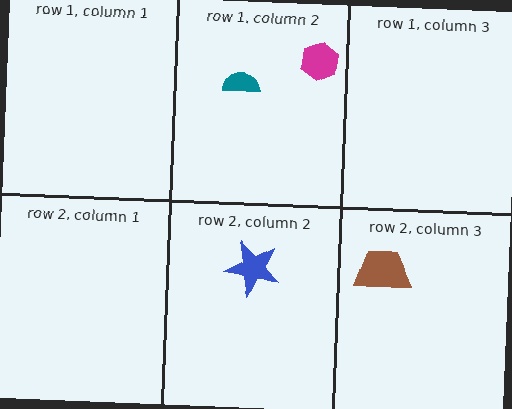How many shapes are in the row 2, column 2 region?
1.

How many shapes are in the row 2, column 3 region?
1.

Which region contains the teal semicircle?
The row 1, column 2 region.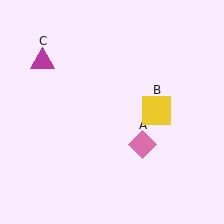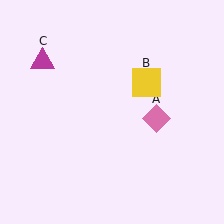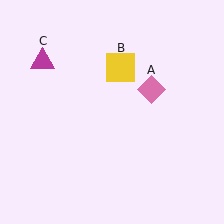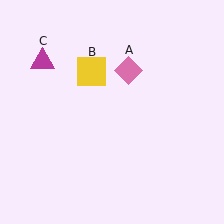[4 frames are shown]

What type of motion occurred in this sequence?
The pink diamond (object A), yellow square (object B) rotated counterclockwise around the center of the scene.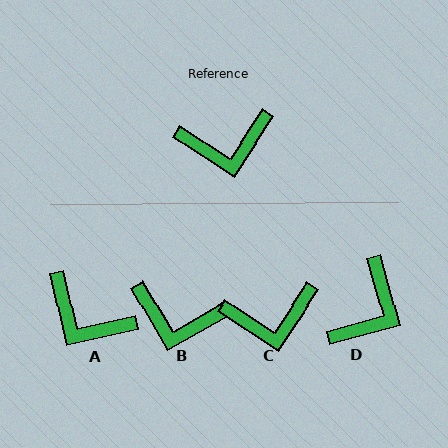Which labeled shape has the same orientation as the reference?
C.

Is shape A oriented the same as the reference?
No, it is off by about 44 degrees.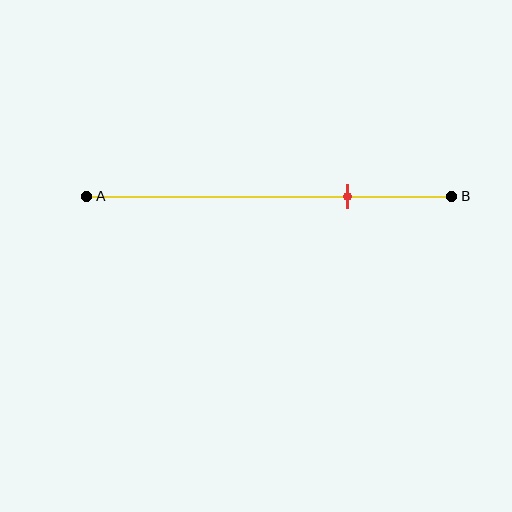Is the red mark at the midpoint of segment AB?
No, the mark is at about 70% from A, not at the 50% midpoint.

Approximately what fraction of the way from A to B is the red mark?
The red mark is approximately 70% of the way from A to B.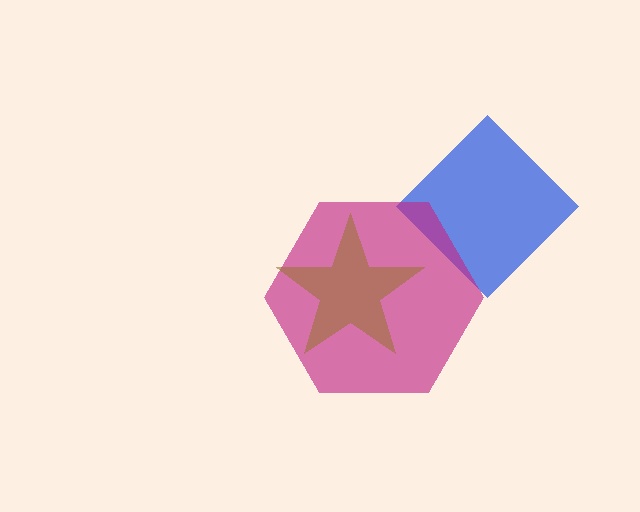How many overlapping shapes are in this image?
There are 3 overlapping shapes in the image.